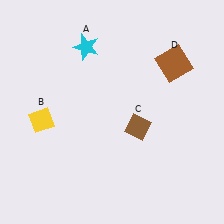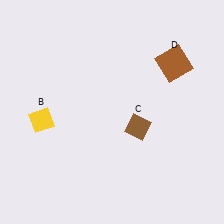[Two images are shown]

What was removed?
The cyan star (A) was removed in Image 2.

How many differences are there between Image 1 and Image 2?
There is 1 difference between the two images.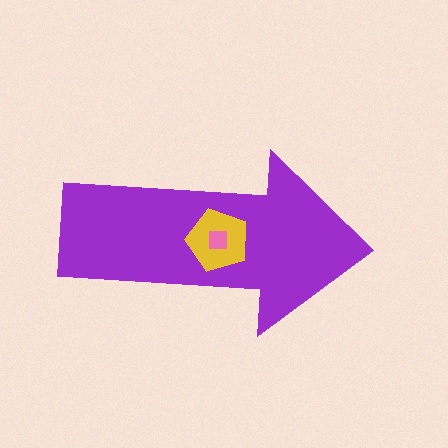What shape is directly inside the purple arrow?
The yellow pentagon.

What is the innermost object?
The pink square.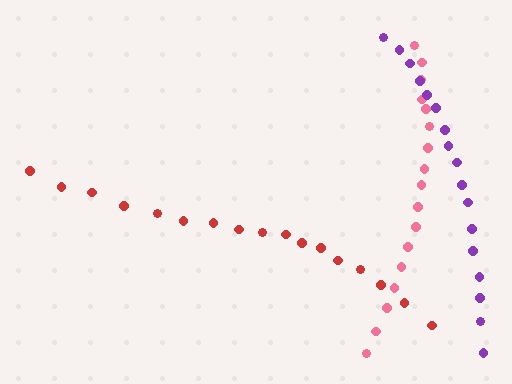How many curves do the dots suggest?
There are 3 distinct paths.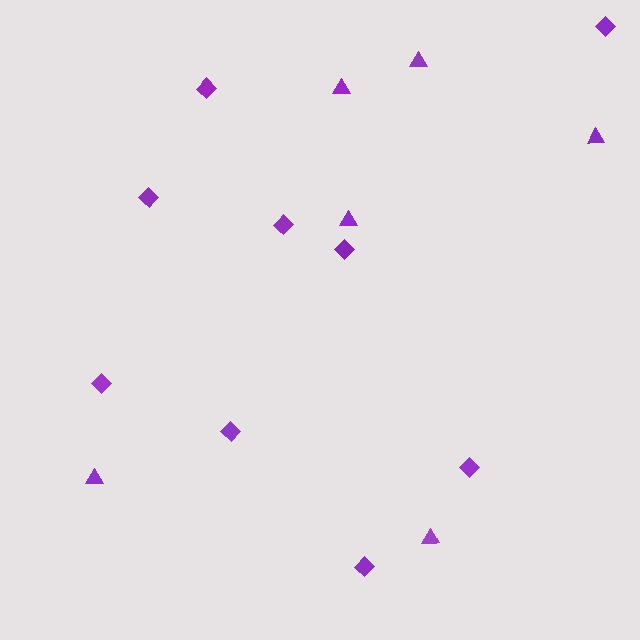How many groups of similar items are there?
There are 2 groups: one group of triangles (6) and one group of diamonds (9).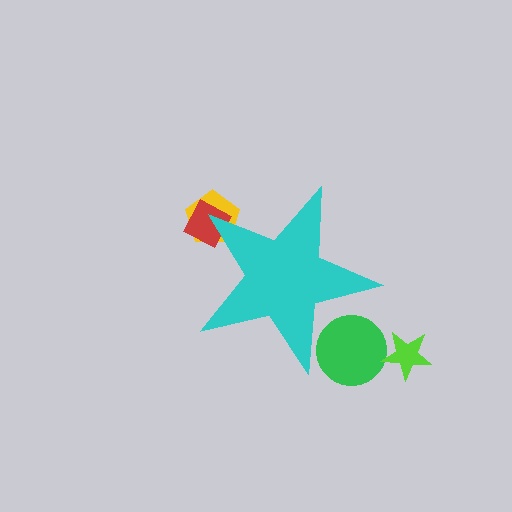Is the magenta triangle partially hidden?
Yes, the magenta triangle is partially hidden behind the cyan star.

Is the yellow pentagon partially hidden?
Yes, the yellow pentagon is partially hidden behind the cyan star.